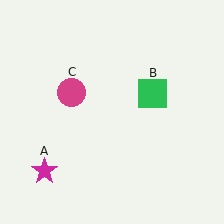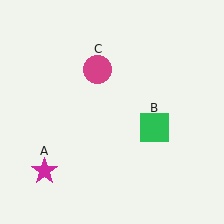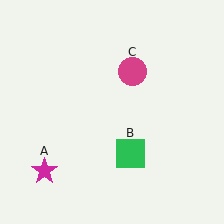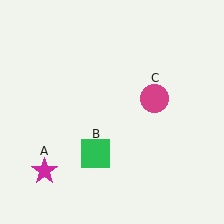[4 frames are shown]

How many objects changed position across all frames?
2 objects changed position: green square (object B), magenta circle (object C).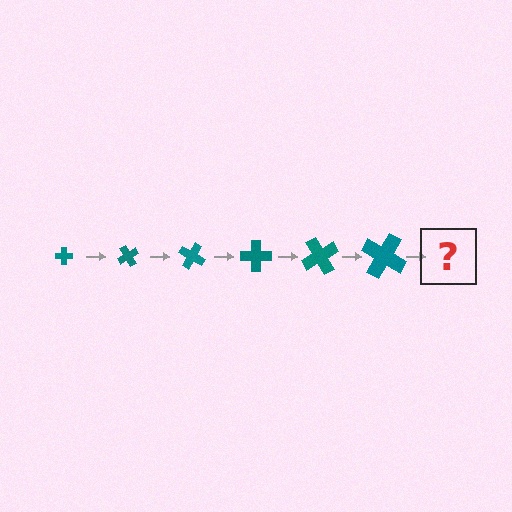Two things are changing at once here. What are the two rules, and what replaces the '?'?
The two rules are that the cross grows larger each step and it rotates 60 degrees each step. The '?' should be a cross, larger than the previous one and rotated 360 degrees from the start.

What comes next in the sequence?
The next element should be a cross, larger than the previous one and rotated 360 degrees from the start.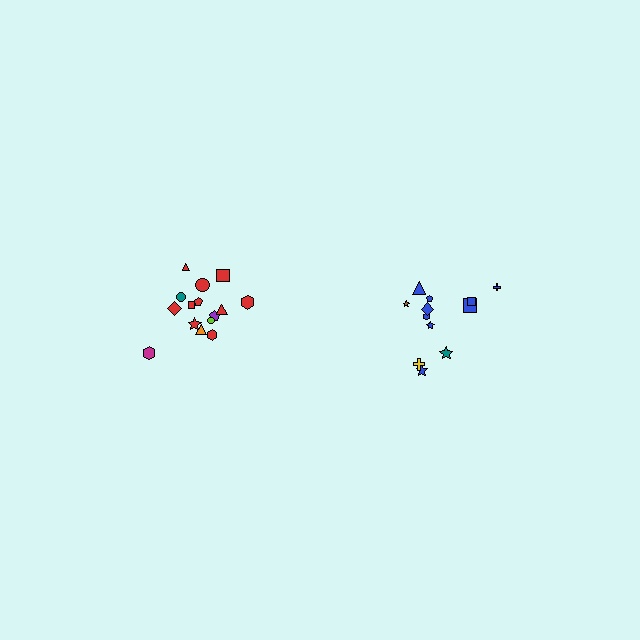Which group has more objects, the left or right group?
The left group.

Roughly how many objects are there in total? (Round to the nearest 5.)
Roughly 25 objects in total.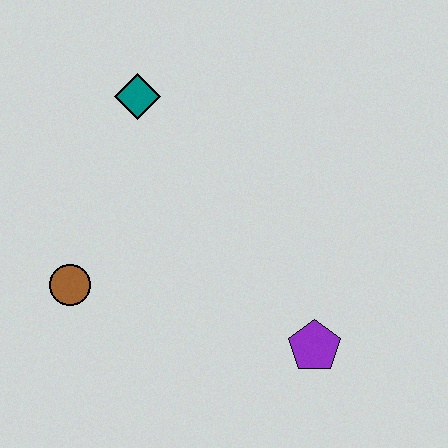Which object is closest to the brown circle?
The teal diamond is closest to the brown circle.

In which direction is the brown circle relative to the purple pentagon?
The brown circle is to the left of the purple pentagon.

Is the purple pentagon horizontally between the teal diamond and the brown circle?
No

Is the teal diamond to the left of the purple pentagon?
Yes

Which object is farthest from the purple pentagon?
The teal diamond is farthest from the purple pentagon.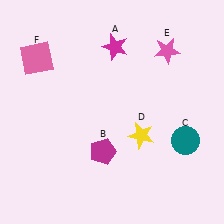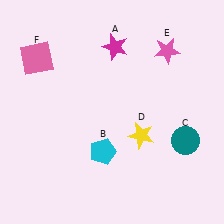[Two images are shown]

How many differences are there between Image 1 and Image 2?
There is 1 difference between the two images.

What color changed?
The pentagon (B) changed from magenta in Image 1 to cyan in Image 2.